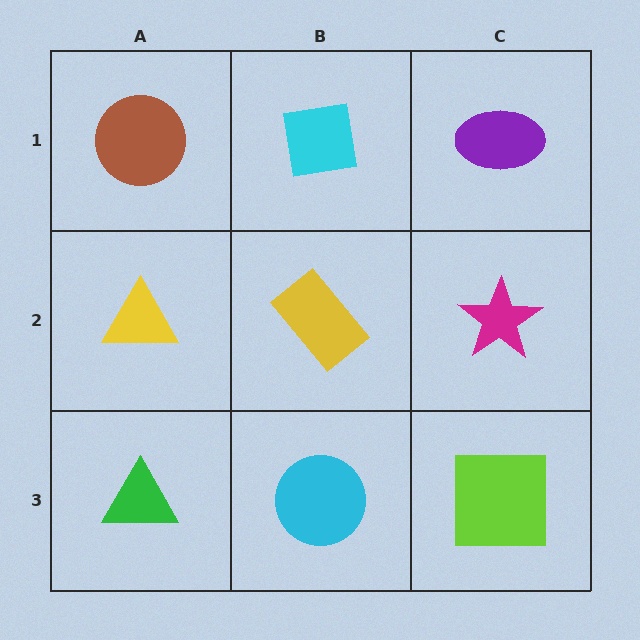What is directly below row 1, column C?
A magenta star.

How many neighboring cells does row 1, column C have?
2.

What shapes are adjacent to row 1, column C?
A magenta star (row 2, column C), a cyan square (row 1, column B).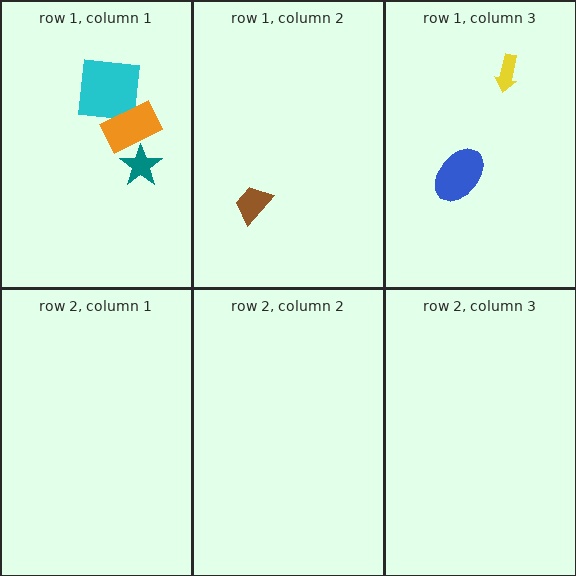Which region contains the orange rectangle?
The row 1, column 1 region.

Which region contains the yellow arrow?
The row 1, column 3 region.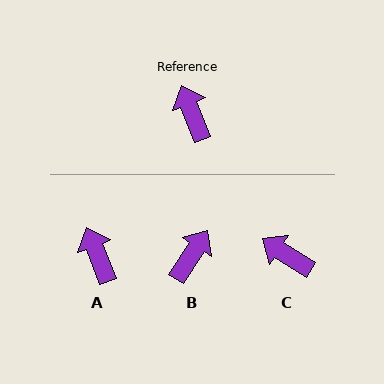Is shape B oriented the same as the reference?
No, it is off by about 54 degrees.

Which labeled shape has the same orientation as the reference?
A.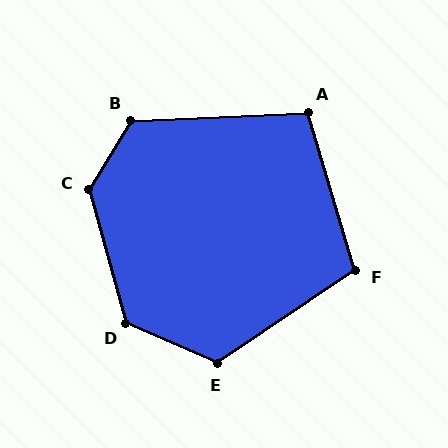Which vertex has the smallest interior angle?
A, at approximately 104 degrees.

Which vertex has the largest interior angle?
C, at approximately 133 degrees.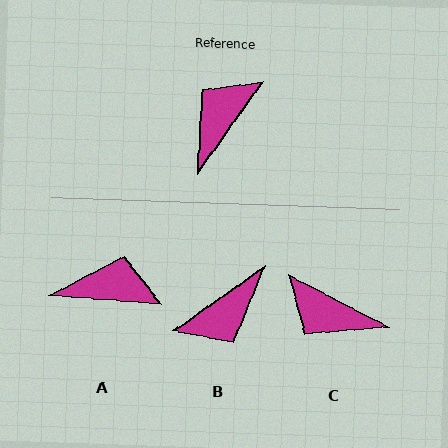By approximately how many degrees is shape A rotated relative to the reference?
Approximately 59 degrees clockwise.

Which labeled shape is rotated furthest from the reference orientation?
B, about 161 degrees away.